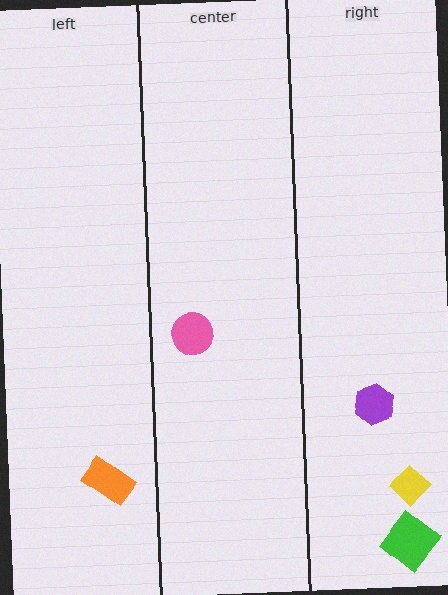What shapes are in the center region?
The pink circle.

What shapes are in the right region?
The yellow diamond, the purple hexagon, the green diamond.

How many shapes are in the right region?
3.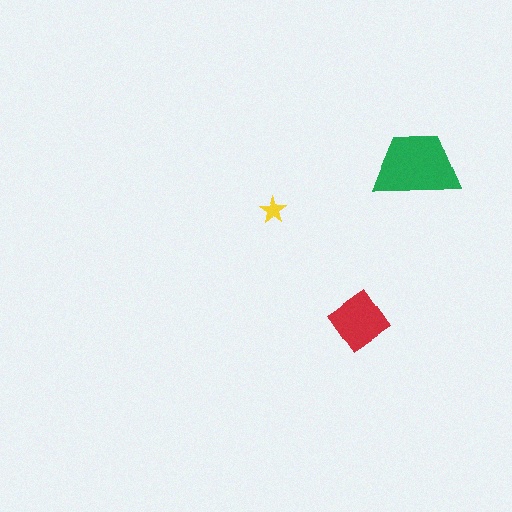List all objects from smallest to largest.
The yellow star, the red diamond, the green trapezoid.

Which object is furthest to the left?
The yellow star is leftmost.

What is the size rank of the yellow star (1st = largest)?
3rd.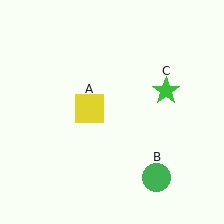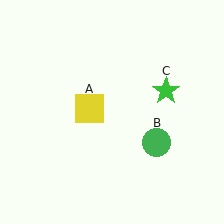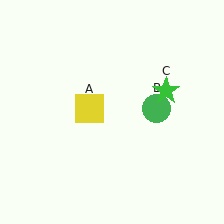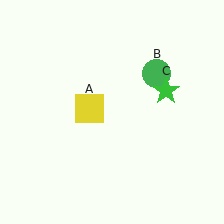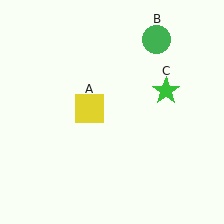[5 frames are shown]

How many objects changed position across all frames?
1 object changed position: green circle (object B).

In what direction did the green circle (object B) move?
The green circle (object B) moved up.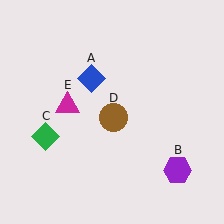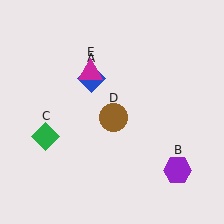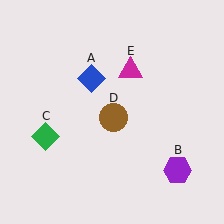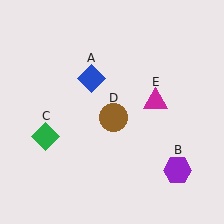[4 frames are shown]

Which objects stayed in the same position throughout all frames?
Blue diamond (object A) and purple hexagon (object B) and green diamond (object C) and brown circle (object D) remained stationary.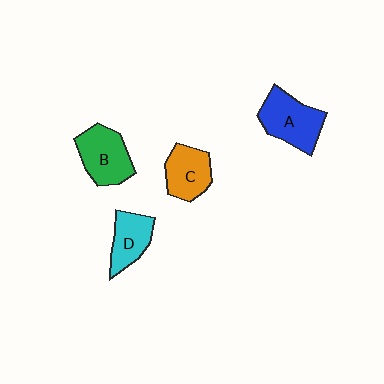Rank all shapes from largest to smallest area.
From largest to smallest: A (blue), B (green), C (orange), D (cyan).